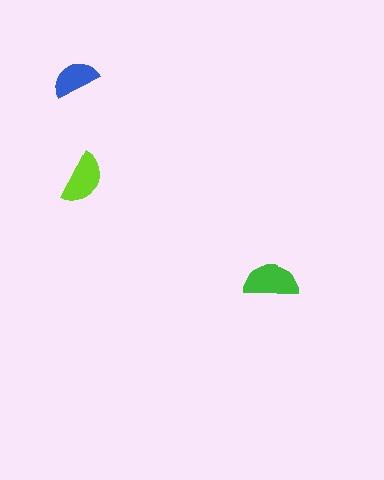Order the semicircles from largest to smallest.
the green one, the lime one, the blue one.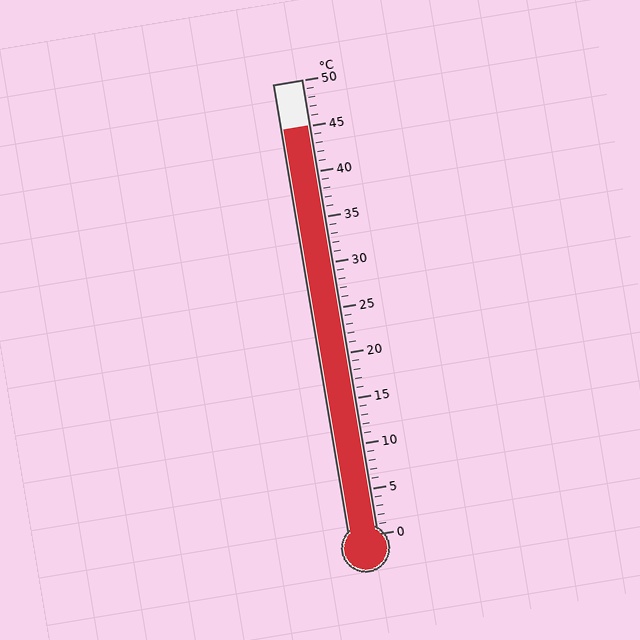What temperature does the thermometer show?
The thermometer shows approximately 45°C.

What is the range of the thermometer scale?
The thermometer scale ranges from 0°C to 50°C.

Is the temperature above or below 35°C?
The temperature is above 35°C.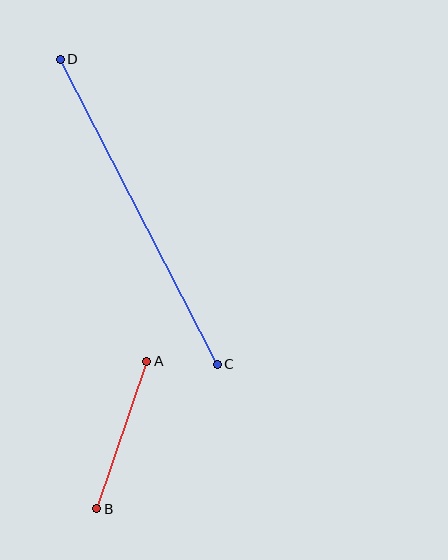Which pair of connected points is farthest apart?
Points C and D are farthest apart.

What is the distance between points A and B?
The distance is approximately 156 pixels.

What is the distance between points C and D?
The distance is approximately 343 pixels.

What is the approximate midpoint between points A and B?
The midpoint is at approximately (122, 435) pixels.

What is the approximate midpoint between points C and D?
The midpoint is at approximately (139, 212) pixels.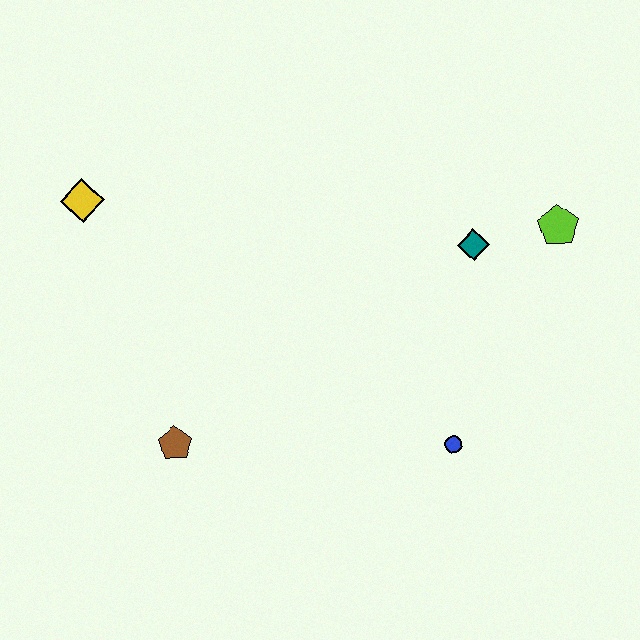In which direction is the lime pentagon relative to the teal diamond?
The lime pentagon is to the right of the teal diamond.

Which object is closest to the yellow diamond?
The brown pentagon is closest to the yellow diamond.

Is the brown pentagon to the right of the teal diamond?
No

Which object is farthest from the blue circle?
The yellow diamond is farthest from the blue circle.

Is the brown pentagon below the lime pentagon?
Yes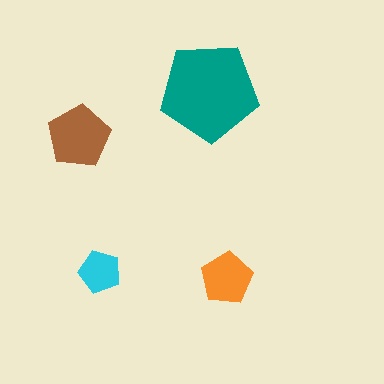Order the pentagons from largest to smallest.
the teal one, the brown one, the orange one, the cyan one.